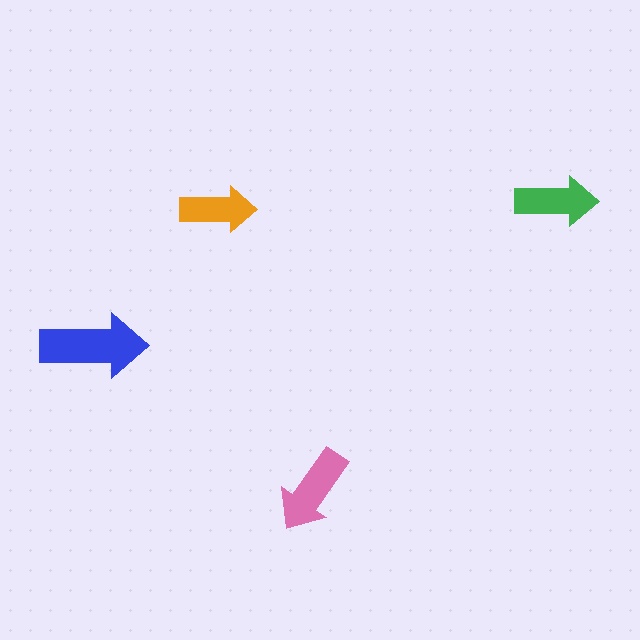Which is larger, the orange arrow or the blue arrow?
The blue one.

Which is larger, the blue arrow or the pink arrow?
The blue one.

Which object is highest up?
The green arrow is topmost.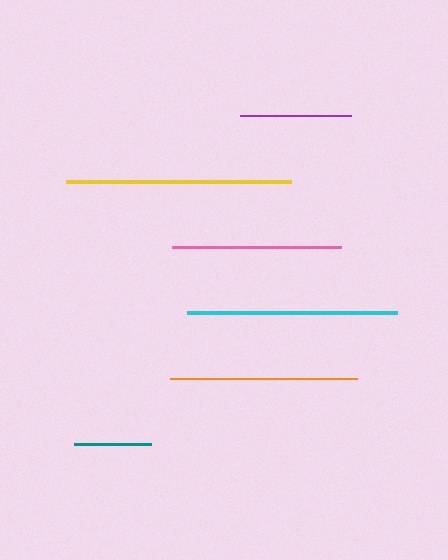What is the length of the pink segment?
The pink segment is approximately 169 pixels long.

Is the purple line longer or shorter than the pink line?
The pink line is longer than the purple line.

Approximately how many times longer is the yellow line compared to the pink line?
The yellow line is approximately 1.3 times the length of the pink line.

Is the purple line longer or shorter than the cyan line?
The cyan line is longer than the purple line.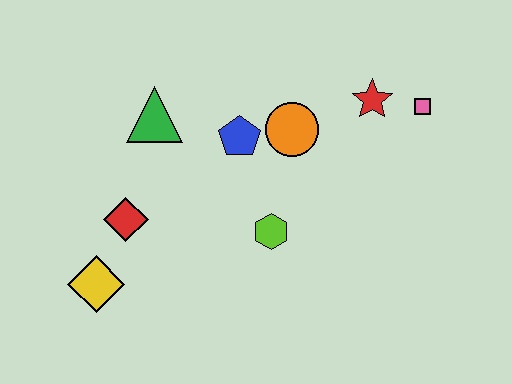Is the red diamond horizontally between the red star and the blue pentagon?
No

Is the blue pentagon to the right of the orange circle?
No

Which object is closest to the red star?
The pink square is closest to the red star.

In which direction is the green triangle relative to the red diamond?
The green triangle is above the red diamond.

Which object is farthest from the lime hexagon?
The pink square is farthest from the lime hexagon.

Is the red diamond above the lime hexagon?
Yes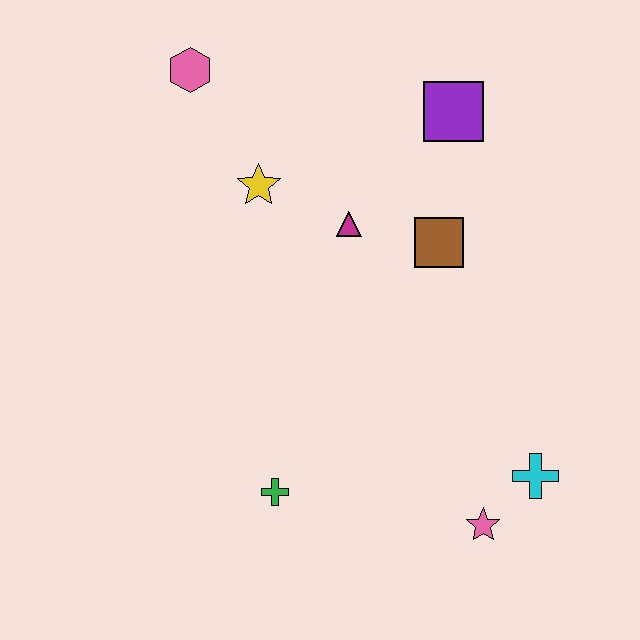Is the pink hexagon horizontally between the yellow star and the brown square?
No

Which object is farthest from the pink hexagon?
The pink star is farthest from the pink hexagon.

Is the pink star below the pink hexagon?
Yes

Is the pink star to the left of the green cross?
No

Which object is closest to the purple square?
The brown square is closest to the purple square.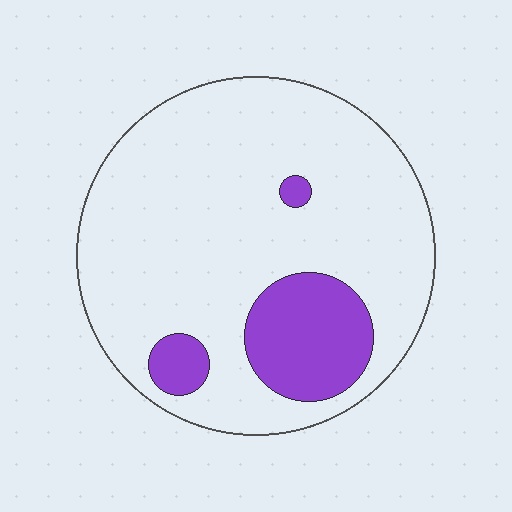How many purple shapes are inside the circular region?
3.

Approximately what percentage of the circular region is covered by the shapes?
Approximately 15%.